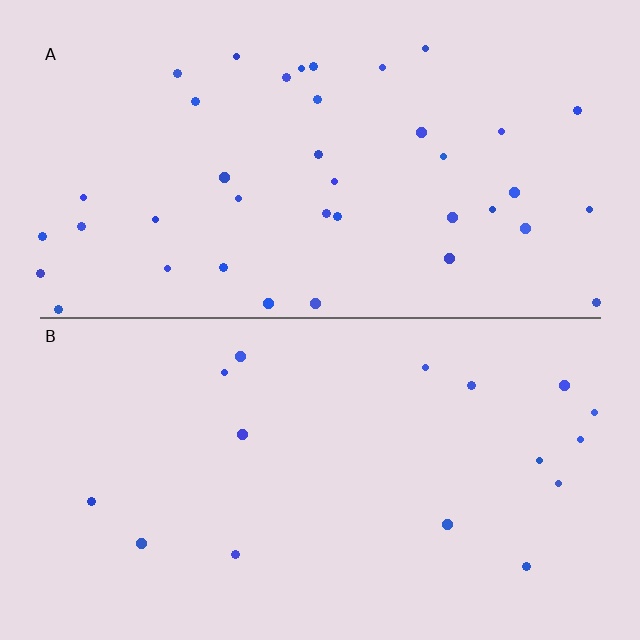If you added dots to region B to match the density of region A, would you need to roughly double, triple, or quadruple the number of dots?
Approximately double.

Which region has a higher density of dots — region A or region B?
A (the top).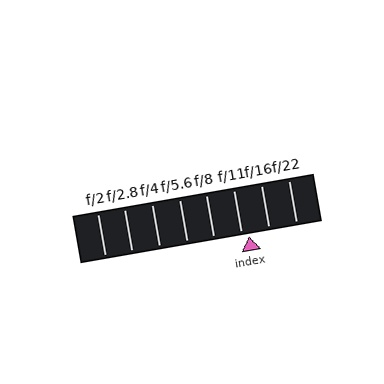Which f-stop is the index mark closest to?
The index mark is closest to f/11.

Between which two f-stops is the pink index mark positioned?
The index mark is between f/11 and f/16.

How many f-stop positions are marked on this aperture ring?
There are 8 f-stop positions marked.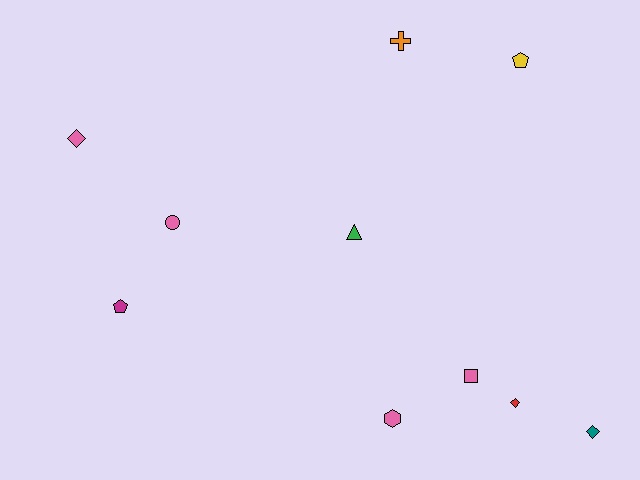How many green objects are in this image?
There is 1 green object.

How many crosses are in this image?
There is 1 cross.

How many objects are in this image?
There are 10 objects.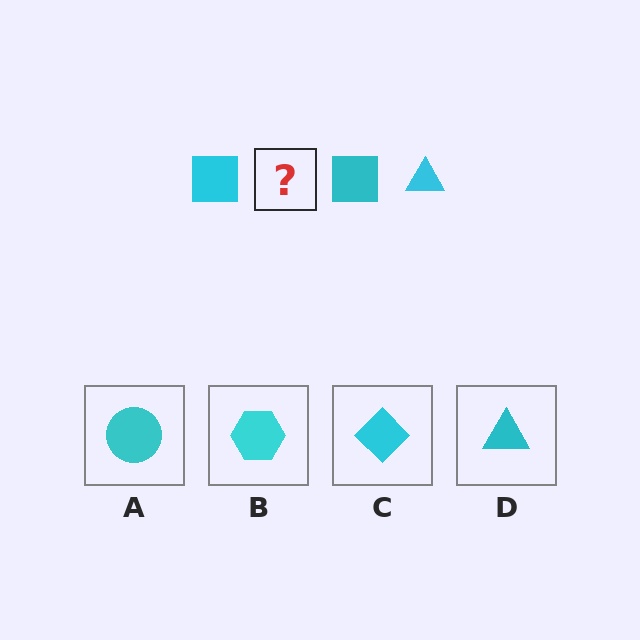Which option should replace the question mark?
Option D.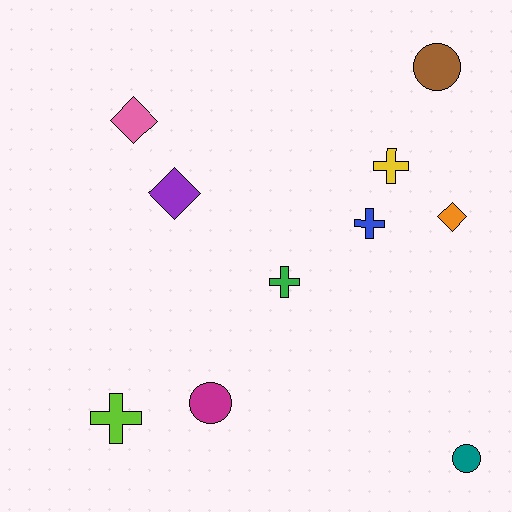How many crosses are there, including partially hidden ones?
There are 4 crosses.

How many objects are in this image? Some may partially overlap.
There are 10 objects.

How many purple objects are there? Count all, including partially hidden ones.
There is 1 purple object.